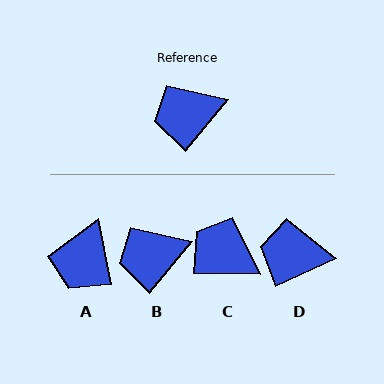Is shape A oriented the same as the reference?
No, it is off by about 50 degrees.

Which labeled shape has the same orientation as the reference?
B.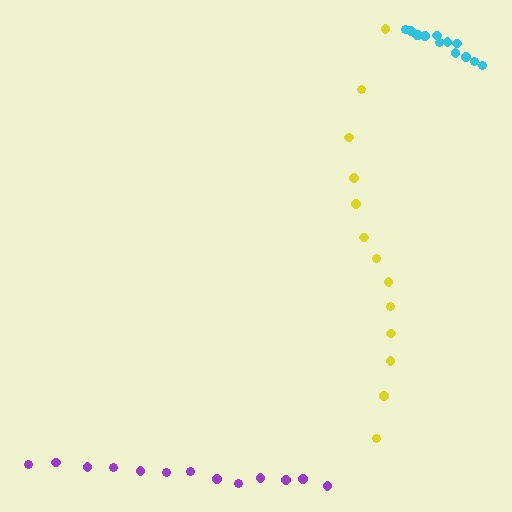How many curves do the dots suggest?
There are 3 distinct paths.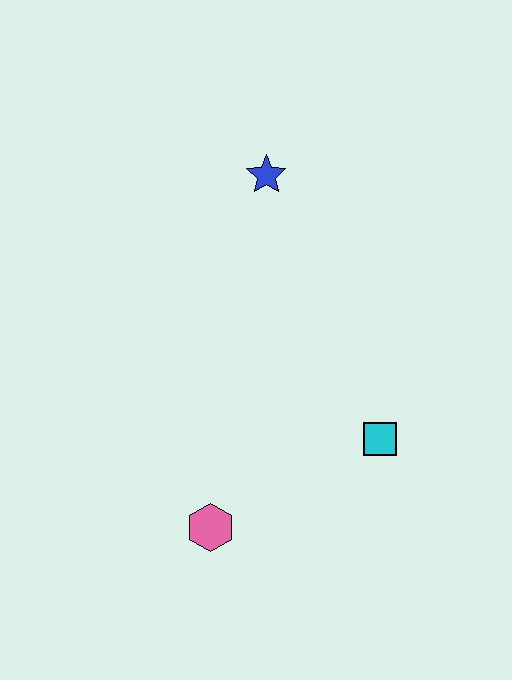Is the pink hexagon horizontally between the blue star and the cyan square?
No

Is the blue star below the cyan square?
No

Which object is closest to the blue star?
The cyan square is closest to the blue star.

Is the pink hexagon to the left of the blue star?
Yes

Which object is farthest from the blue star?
The pink hexagon is farthest from the blue star.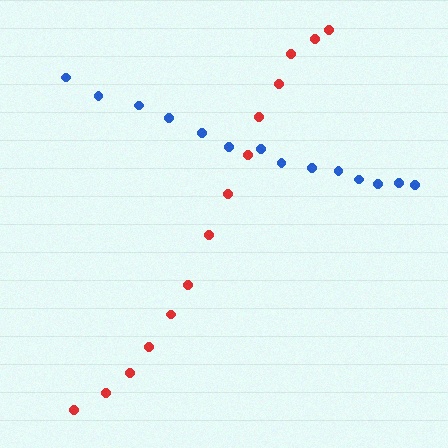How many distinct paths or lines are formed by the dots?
There are 2 distinct paths.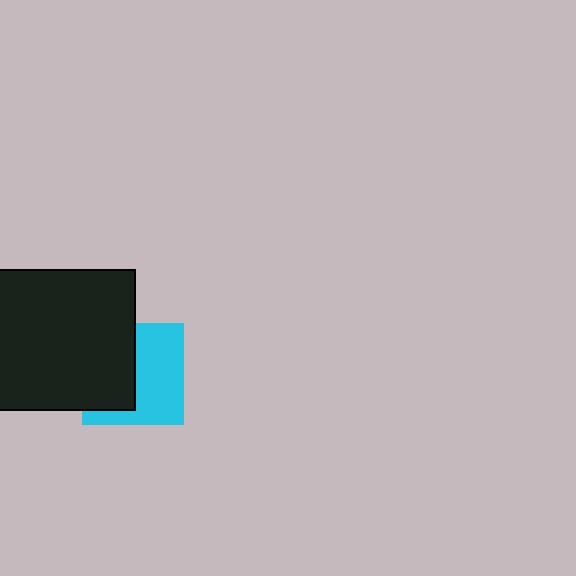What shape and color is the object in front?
The object in front is a black square.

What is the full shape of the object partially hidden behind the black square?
The partially hidden object is a cyan square.